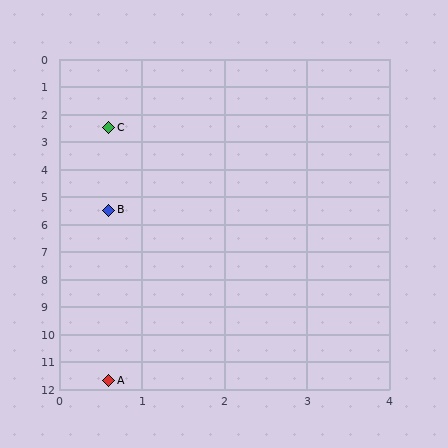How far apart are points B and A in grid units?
Points B and A are about 6.2 grid units apart.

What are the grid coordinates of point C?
Point C is at approximately (0.6, 2.5).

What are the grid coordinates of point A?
Point A is at approximately (0.6, 11.7).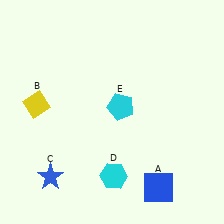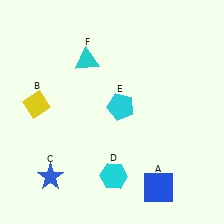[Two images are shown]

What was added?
A cyan triangle (F) was added in Image 2.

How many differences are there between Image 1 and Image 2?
There is 1 difference between the two images.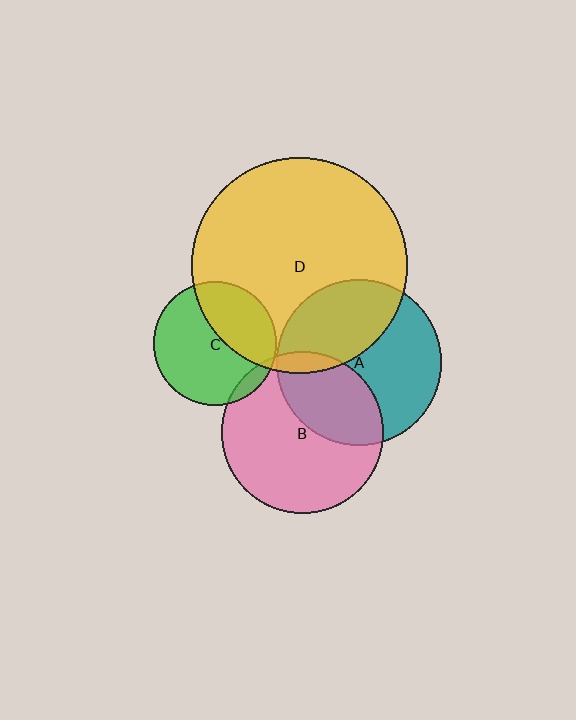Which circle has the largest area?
Circle D (yellow).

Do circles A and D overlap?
Yes.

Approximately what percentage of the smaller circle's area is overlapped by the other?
Approximately 35%.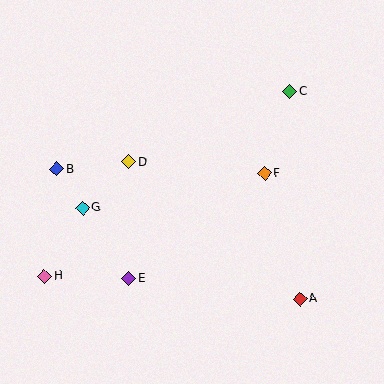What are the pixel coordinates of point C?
Point C is at (289, 92).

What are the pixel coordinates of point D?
Point D is at (129, 162).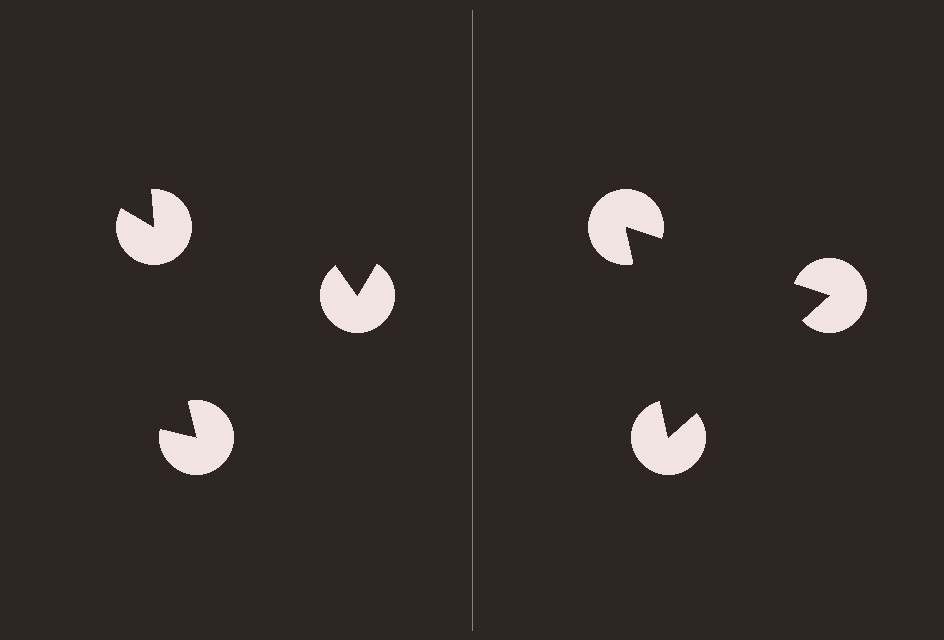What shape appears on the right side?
An illusory triangle.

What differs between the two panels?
The pac-man discs are positioned identically on both sides; only the wedge orientations differ. On the right they align to a triangle; on the left they are misaligned.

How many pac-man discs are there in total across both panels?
6 — 3 on each side.